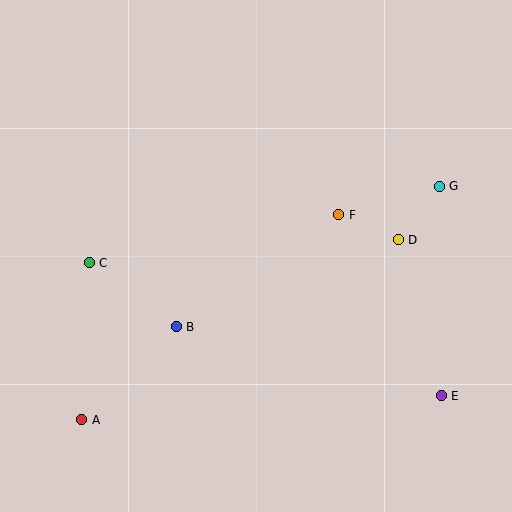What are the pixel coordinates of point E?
Point E is at (441, 396).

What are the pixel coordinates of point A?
Point A is at (82, 420).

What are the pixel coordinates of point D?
Point D is at (398, 240).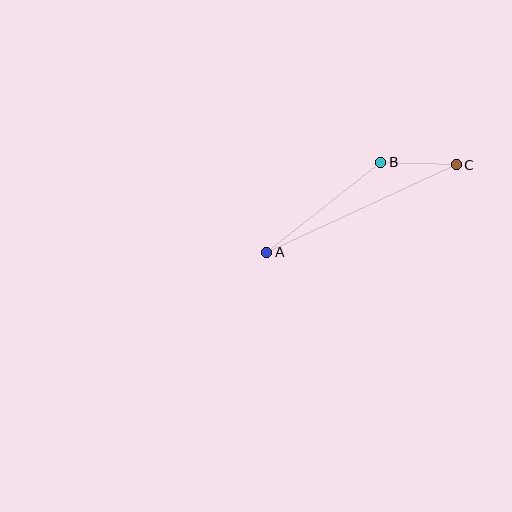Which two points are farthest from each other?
Points A and C are farthest from each other.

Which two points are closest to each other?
Points B and C are closest to each other.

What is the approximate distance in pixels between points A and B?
The distance between A and B is approximately 145 pixels.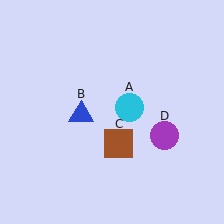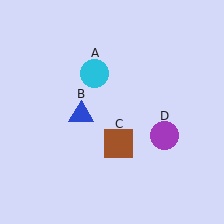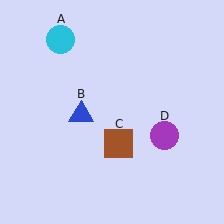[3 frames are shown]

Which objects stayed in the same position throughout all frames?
Blue triangle (object B) and brown square (object C) and purple circle (object D) remained stationary.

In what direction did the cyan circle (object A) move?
The cyan circle (object A) moved up and to the left.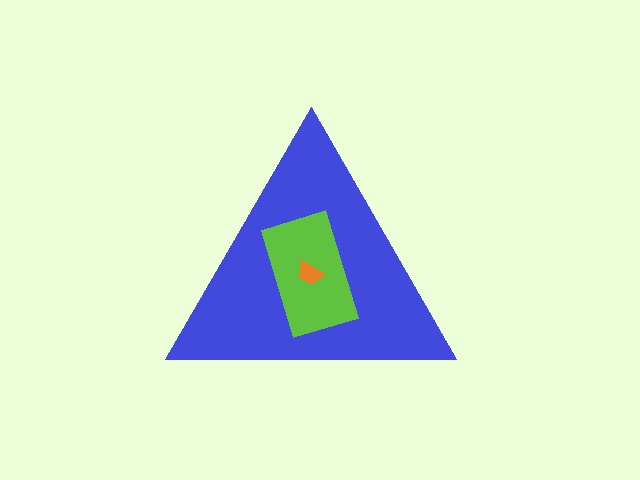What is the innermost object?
The orange trapezoid.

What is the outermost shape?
The blue triangle.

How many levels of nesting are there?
3.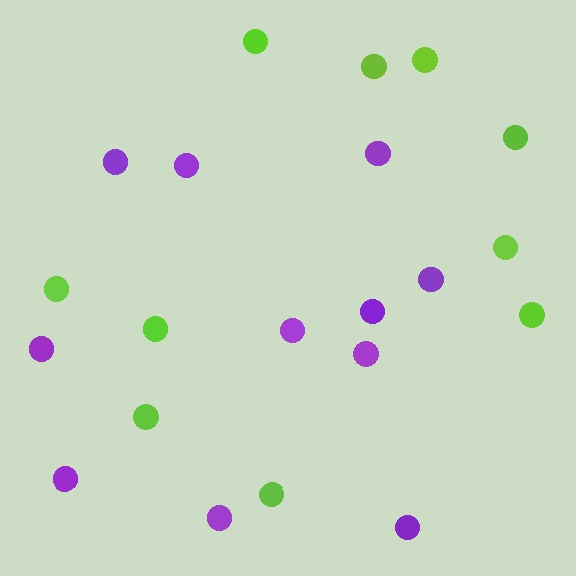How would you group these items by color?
There are 2 groups: one group of lime circles (10) and one group of purple circles (11).